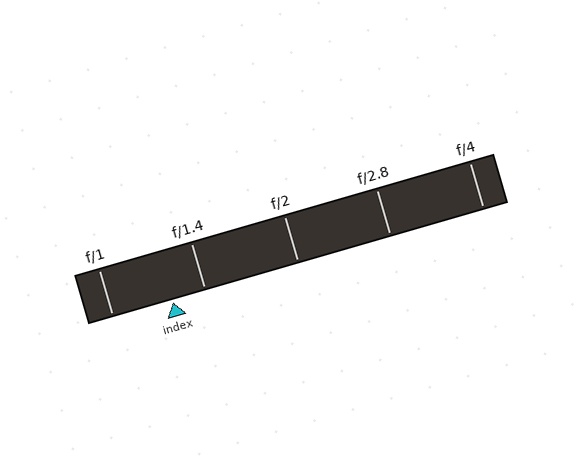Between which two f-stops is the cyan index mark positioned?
The index mark is between f/1 and f/1.4.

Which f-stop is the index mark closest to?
The index mark is closest to f/1.4.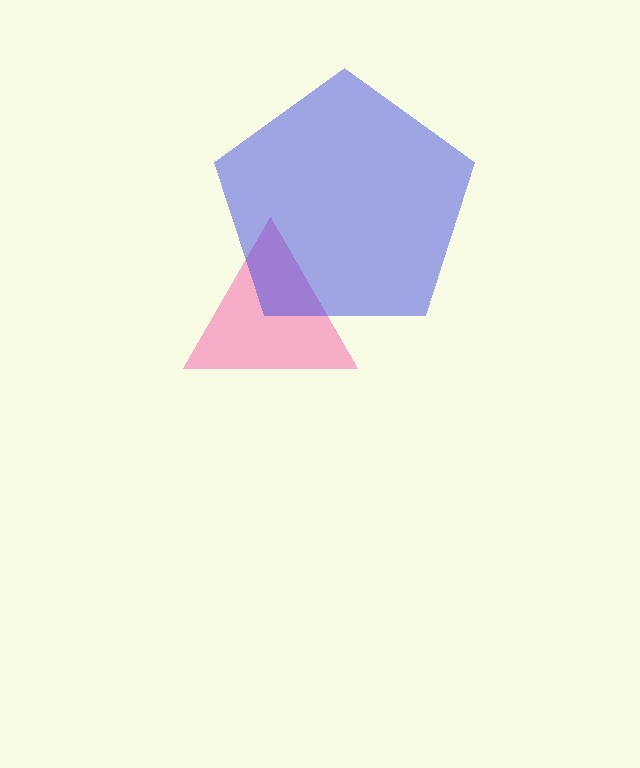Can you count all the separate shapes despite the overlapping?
Yes, there are 2 separate shapes.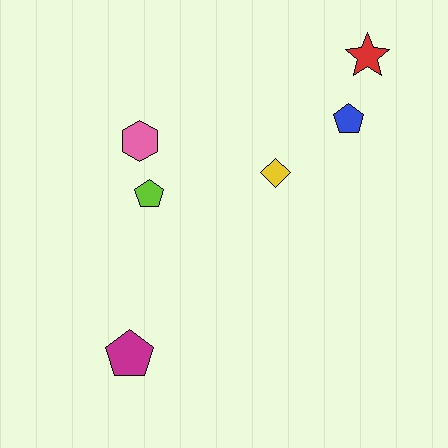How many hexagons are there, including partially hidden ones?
There is 1 hexagon.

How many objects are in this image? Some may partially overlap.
There are 6 objects.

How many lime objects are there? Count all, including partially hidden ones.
There is 1 lime object.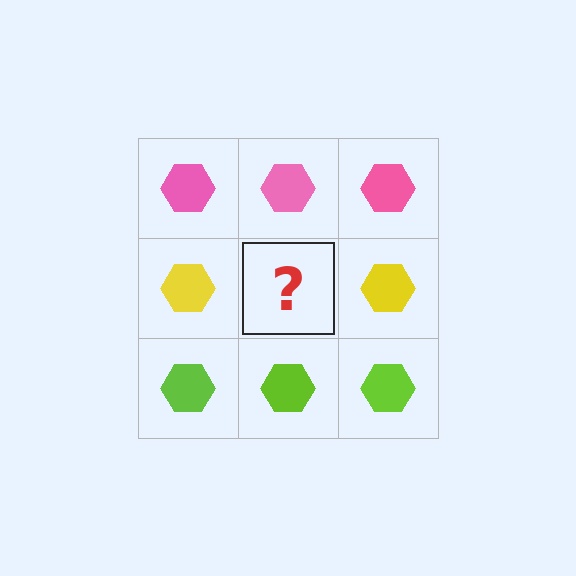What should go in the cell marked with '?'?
The missing cell should contain a yellow hexagon.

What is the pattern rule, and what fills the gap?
The rule is that each row has a consistent color. The gap should be filled with a yellow hexagon.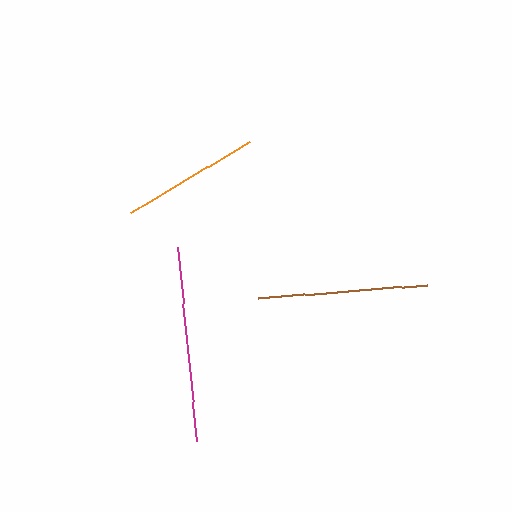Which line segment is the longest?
The magenta line is the longest at approximately 196 pixels.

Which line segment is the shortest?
The orange line is the shortest at approximately 139 pixels.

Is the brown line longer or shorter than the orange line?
The brown line is longer than the orange line.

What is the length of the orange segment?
The orange segment is approximately 139 pixels long.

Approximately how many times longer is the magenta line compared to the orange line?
The magenta line is approximately 1.4 times the length of the orange line.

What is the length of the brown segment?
The brown segment is approximately 170 pixels long.